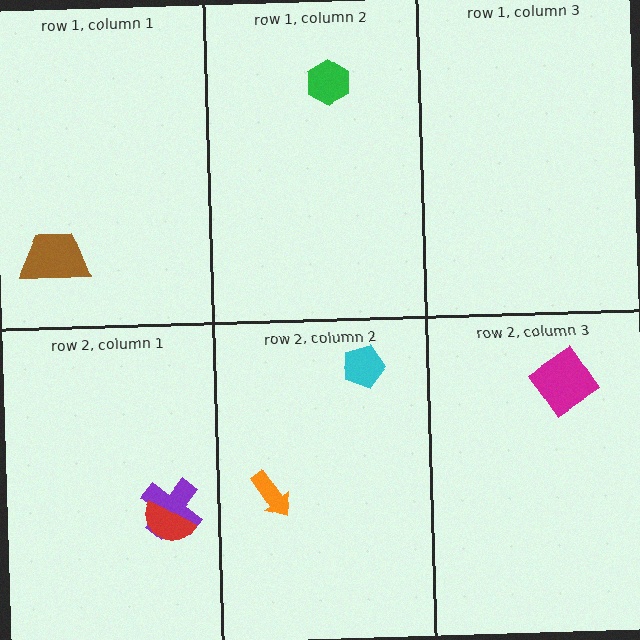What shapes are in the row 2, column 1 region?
The purple cross, the red semicircle.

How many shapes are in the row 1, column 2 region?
1.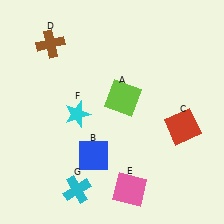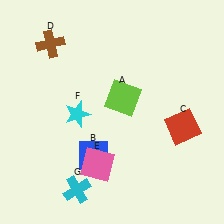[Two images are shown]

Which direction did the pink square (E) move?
The pink square (E) moved left.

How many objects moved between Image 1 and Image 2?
1 object moved between the two images.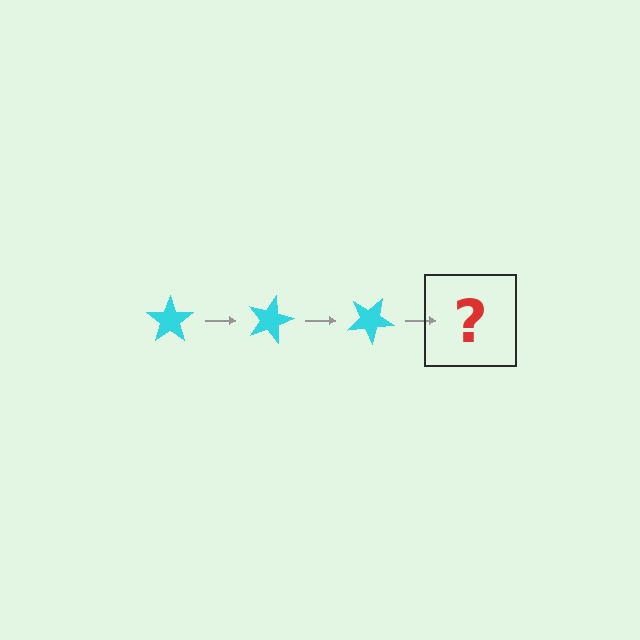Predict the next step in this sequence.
The next step is a cyan star rotated 45 degrees.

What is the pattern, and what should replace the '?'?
The pattern is that the star rotates 15 degrees each step. The '?' should be a cyan star rotated 45 degrees.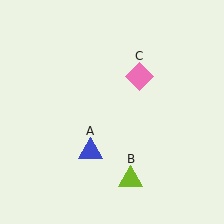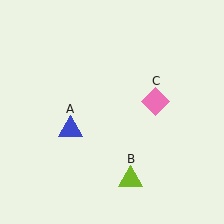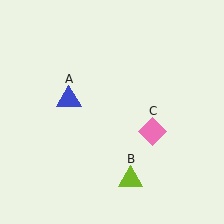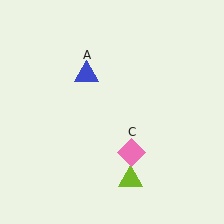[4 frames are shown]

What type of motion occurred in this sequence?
The blue triangle (object A), pink diamond (object C) rotated clockwise around the center of the scene.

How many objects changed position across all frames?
2 objects changed position: blue triangle (object A), pink diamond (object C).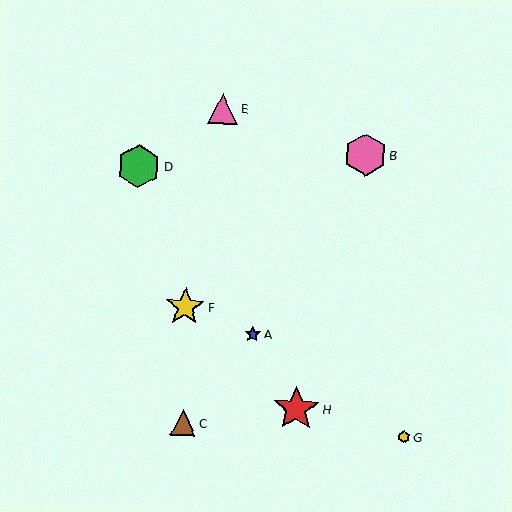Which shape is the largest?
The red star (labeled H) is the largest.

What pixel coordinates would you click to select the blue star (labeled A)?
Click at (253, 334) to select the blue star A.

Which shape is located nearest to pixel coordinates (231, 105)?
The pink triangle (labeled E) at (223, 109) is nearest to that location.